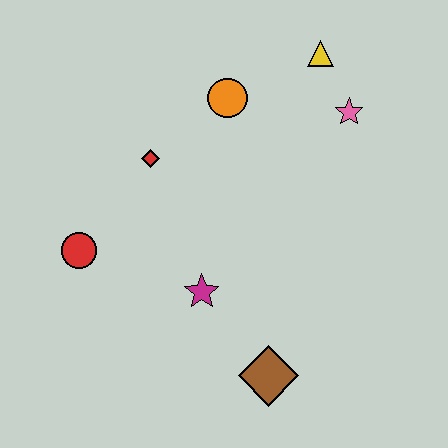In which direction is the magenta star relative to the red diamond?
The magenta star is below the red diamond.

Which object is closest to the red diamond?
The orange circle is closest to the red diamond.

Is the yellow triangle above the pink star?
Yes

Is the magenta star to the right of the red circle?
Yes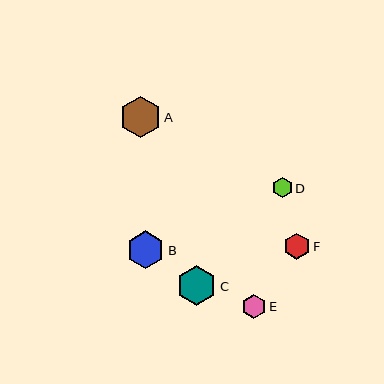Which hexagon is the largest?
Hexagon A is the largest with a size of approximately 42 pixels.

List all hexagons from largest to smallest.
From largest to smallest: A, C, B, F, E, D.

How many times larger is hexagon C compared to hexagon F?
Hexagon C is approximately 1.5 times the size of hexagon F.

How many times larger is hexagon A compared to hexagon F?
Hexagon A is approximately 1.6 times the size of hexagon F.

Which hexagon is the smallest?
Hexagon D is the smallest with a size of approximately 21 pixels.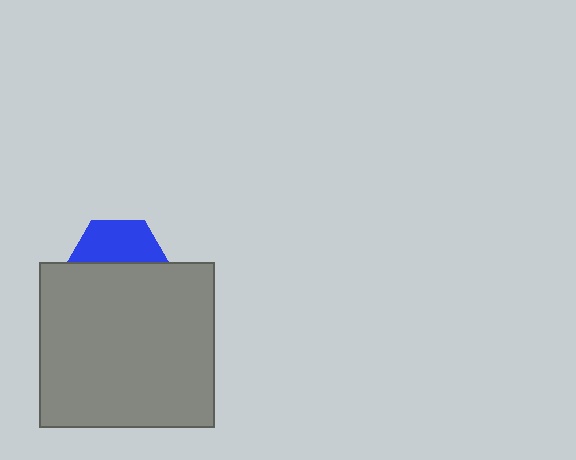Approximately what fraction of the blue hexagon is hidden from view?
Roughly 57% of the blue hexagon is hidden behind the gray rectangle.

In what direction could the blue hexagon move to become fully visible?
The blue hexagon could move up. That would shift it out from behind the gray rectangle entirely.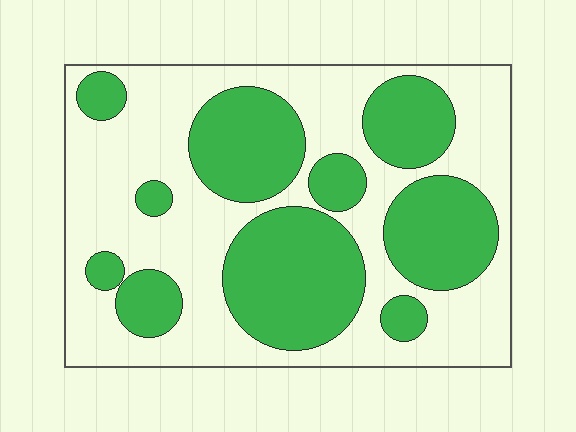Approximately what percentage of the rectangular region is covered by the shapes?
Approximately 40%.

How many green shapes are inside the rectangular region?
10.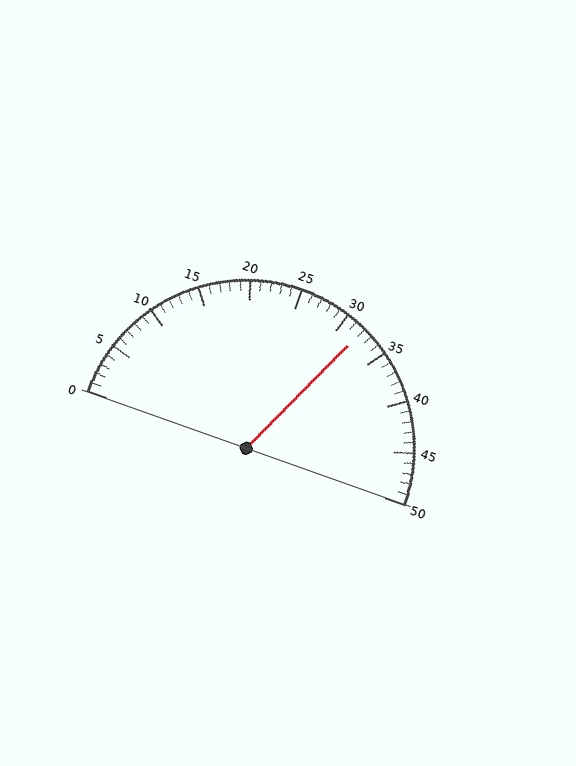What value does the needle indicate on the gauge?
The needle indicates approximately 32.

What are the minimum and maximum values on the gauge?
The gauge ranges from 0 to 50.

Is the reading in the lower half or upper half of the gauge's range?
The reading is in the upper half of the range (0 to 50).